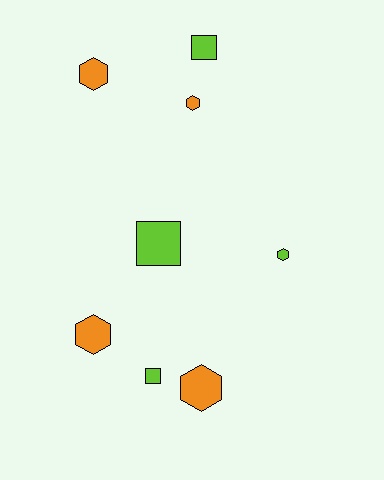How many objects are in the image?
There are 8 objects.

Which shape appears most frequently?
Hexagon, with 5 objects.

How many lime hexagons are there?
There is 1 lime hexagon.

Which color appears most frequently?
Orange, with 4 objects.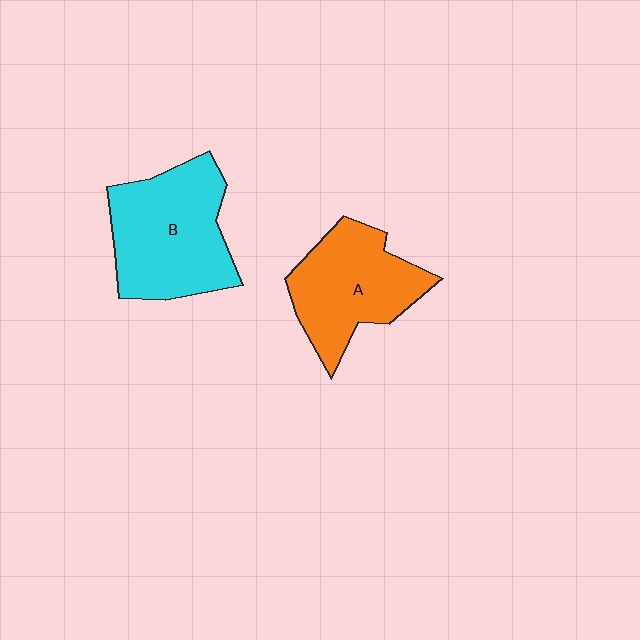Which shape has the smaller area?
Shape A (orange).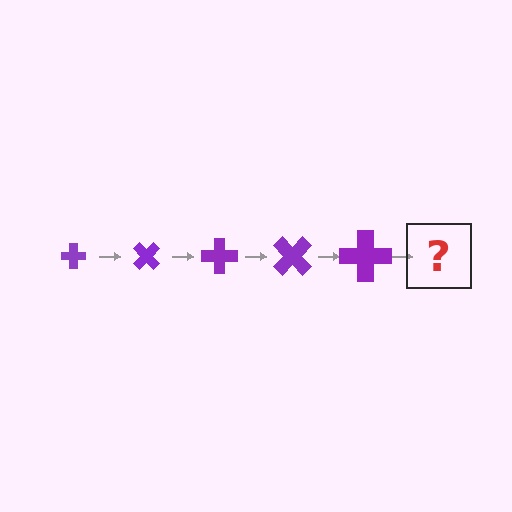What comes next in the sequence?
The next element should be a cross, larger than the previous one and rotated 225 degrees from the start.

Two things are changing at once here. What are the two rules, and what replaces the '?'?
The two rules are that the cross grows larger each step and it rotates 45 degrees each step. The '?' should be a cross, larger than the previous one and rotated 225 degrees from the start.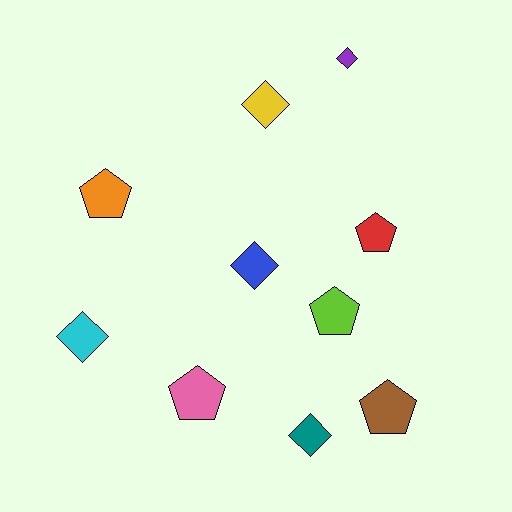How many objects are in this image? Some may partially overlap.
There are 10 objects.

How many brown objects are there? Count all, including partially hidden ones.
There is 1 brown object.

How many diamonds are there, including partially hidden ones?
There are 5 diamonds.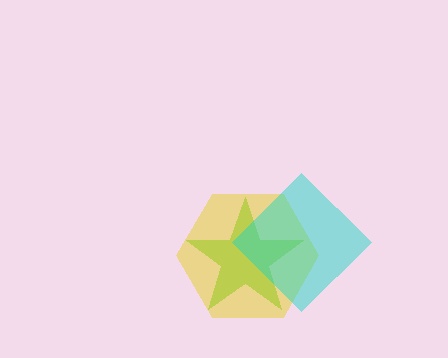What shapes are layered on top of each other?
The layered shapes are: a lime star, a yellow hexagon, a cyan diamond.